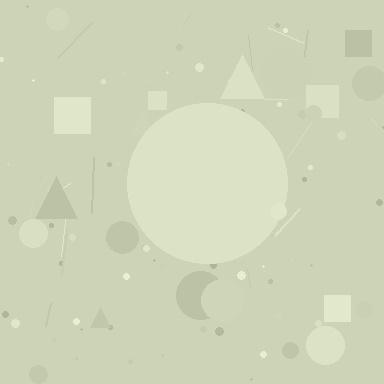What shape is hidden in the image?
A circle is hidden in the image.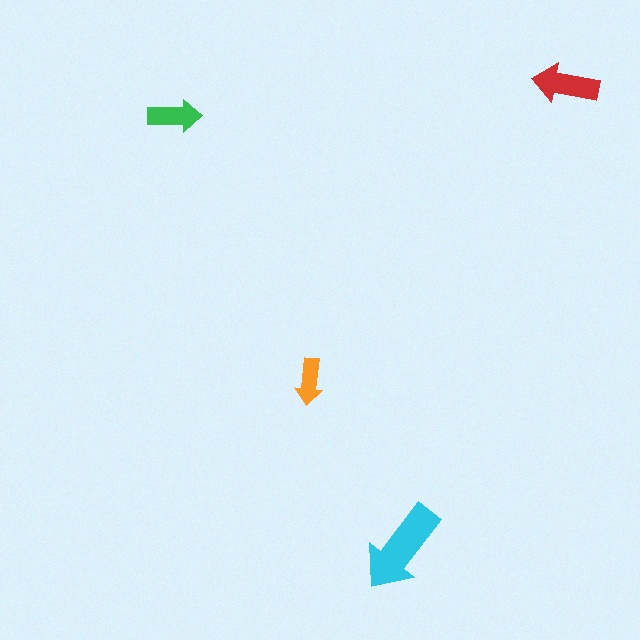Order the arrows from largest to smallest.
the cyan one, the red one, the green one, the orange one.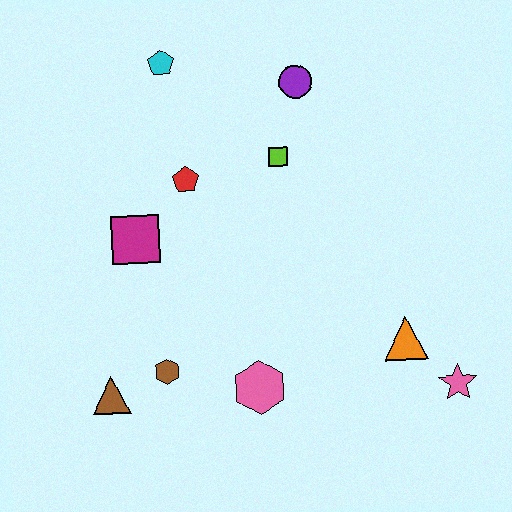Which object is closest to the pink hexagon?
The brown hexagon is closest to the pink hexagon.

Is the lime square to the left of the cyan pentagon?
No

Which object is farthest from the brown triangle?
The purple circle is farthest from the brown triangle.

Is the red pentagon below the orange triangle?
No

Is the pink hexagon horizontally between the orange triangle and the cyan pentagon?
Yes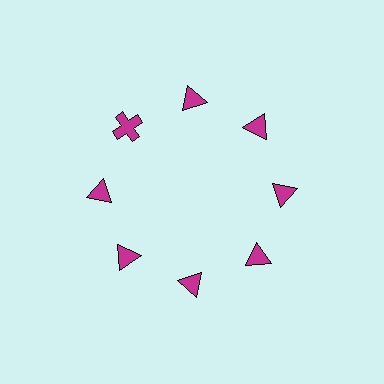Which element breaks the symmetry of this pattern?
The magenta cross at roughly the 10 o'clock position breaks the symmetry. All other shapes are magenta triangles.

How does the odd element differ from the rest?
It has a different shape: cross instead of triangle.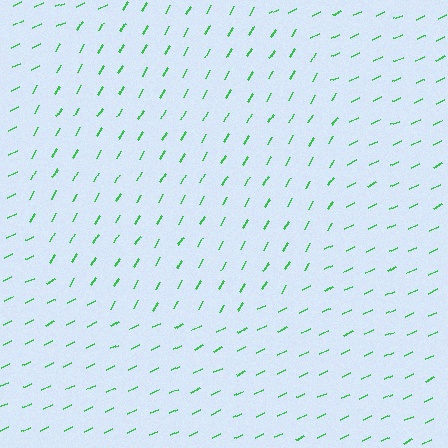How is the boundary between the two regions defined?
The boundary is defined purely by a change in line orientation (approximately 34 degrees difference). All lines are the same color and thickness.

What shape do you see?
I see a circle.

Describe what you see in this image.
The image is filled with small green line segments. A circle region in the image has lines oriented differently from the surrounding lines, creating a visible texture boundary.